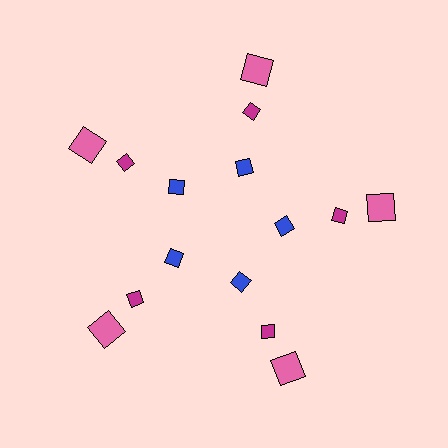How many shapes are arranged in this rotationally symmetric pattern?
There are 15 shapes, arranged in 5 groups of 3.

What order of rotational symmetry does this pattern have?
This pattern has 5-fold rotational symmetry.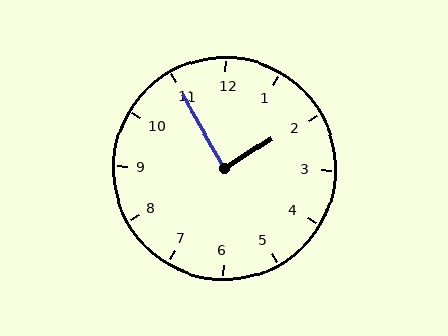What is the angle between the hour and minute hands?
Approximately 88 degrees.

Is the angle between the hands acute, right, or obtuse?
It is right.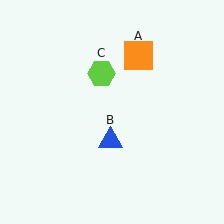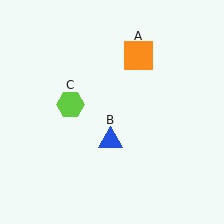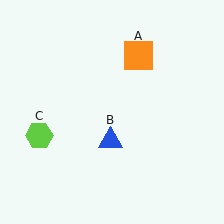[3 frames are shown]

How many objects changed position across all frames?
1 object changed position: lime hexagon (object C).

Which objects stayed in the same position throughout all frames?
Orange square (object A) and blue triangle (object B) remained stationary.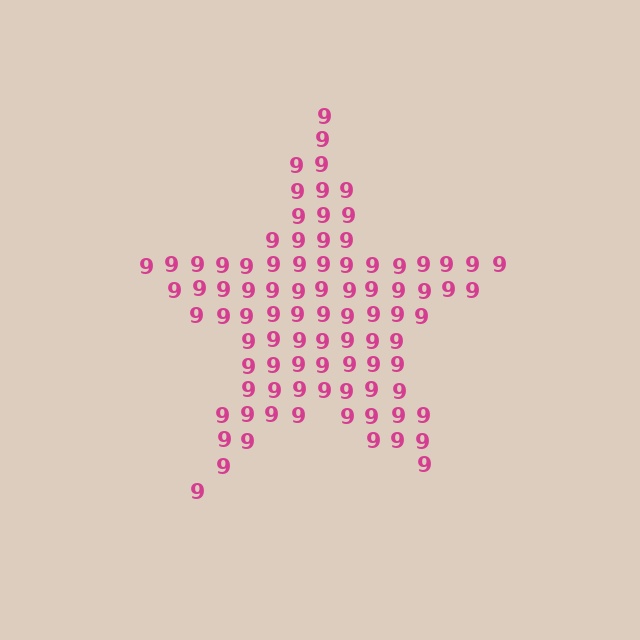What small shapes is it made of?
It is made of small digit 9's.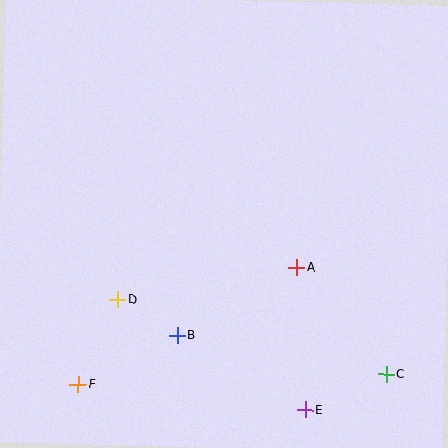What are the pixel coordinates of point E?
Point E is at (305, 410).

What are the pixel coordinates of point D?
Point D is at (118, 299).